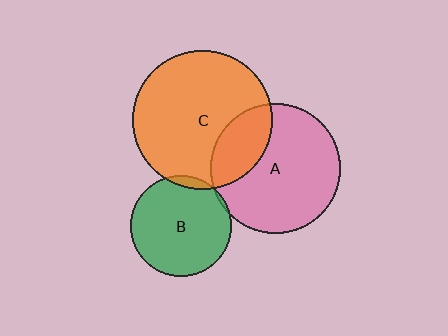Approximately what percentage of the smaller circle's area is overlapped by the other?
Approximately 25%.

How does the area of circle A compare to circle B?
Approximately 1.7 times.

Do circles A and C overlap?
Yes.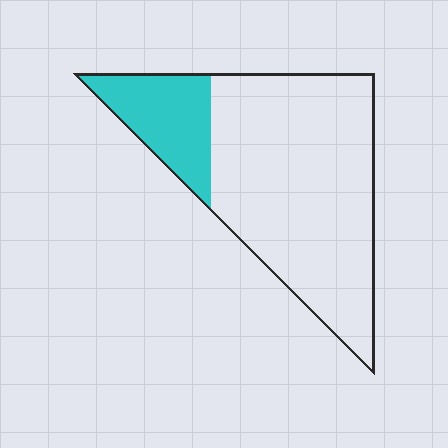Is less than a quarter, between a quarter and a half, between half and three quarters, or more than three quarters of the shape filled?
Less than a quarter.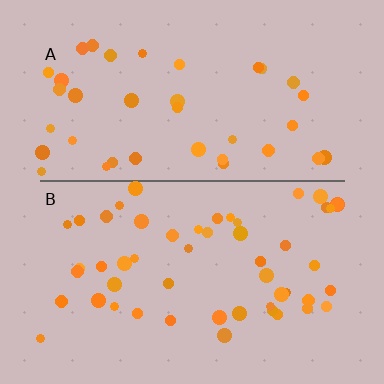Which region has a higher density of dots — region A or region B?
B (the bottom).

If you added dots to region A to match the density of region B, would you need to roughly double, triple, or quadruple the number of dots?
Approximately double.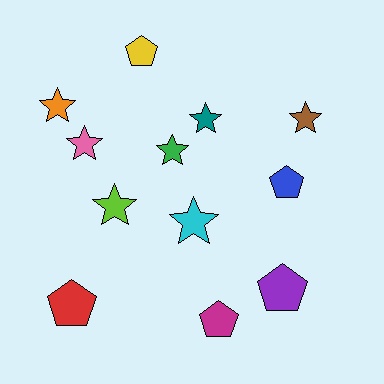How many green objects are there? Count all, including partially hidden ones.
There is 1 green object.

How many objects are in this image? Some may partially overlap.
There are 12 objects.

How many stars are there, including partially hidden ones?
There are 7 stars.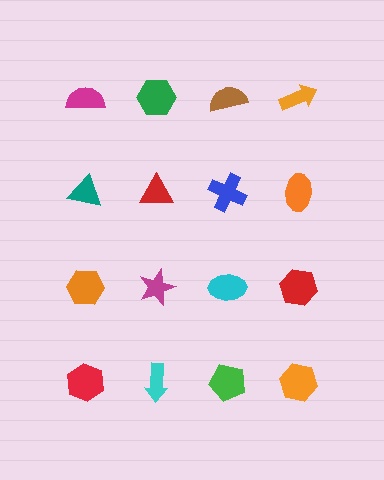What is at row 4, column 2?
A cyan arrow.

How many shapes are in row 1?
4 shapes.